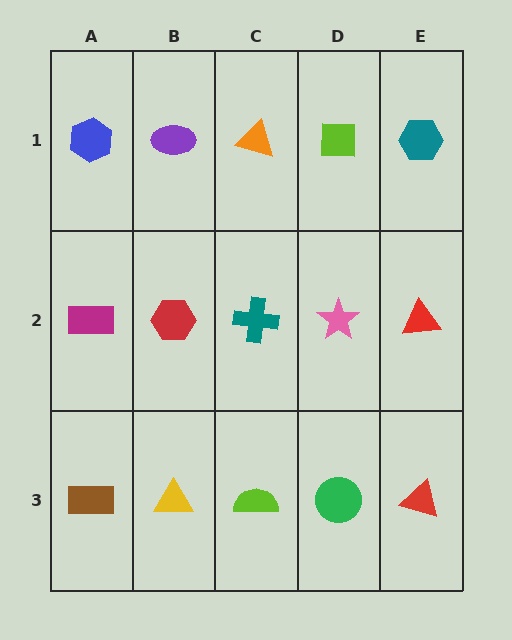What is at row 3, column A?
A brown rectangle.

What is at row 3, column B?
A yellow triangle.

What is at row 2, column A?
A magenta rectangle.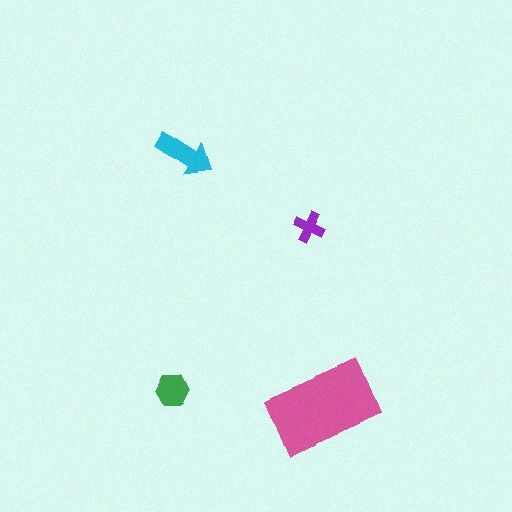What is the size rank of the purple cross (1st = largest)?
4th.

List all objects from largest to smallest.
The pink rectangle, the cyan arrow, the green hexagon, the purple cross.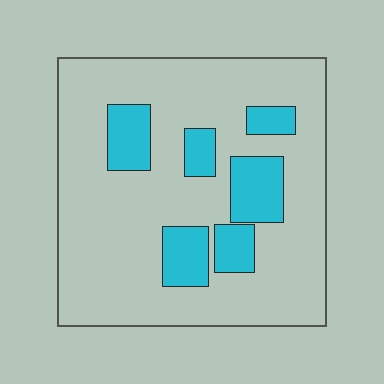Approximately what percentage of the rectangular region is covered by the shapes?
Approximately 20%.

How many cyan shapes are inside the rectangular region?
6.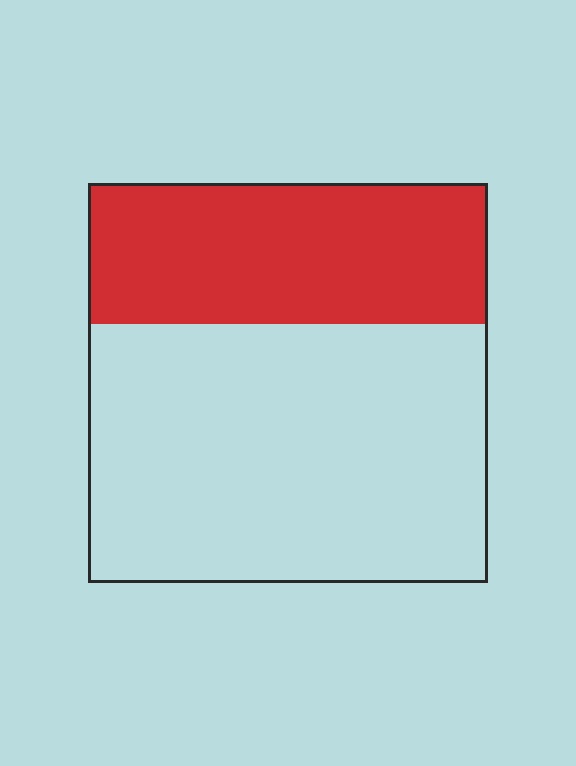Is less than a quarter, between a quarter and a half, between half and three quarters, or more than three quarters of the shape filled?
Between a quarter and a half.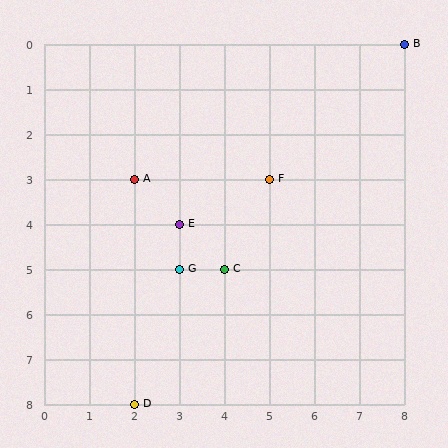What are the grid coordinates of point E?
Point E is at grid coordinates (3, 4).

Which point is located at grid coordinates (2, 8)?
Point D is at (2, 8).